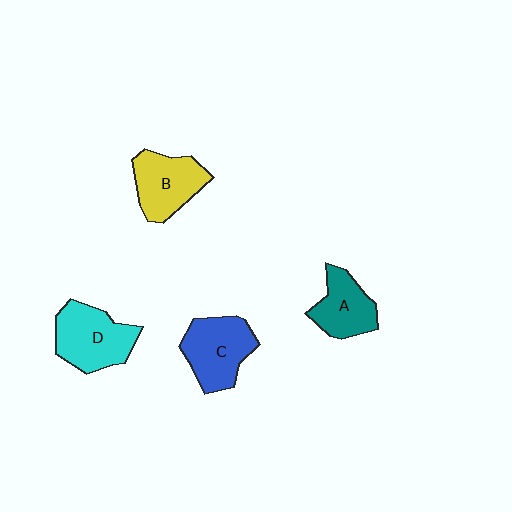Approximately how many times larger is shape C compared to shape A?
Approximately 1.3 times.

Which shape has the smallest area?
Shape A (teal).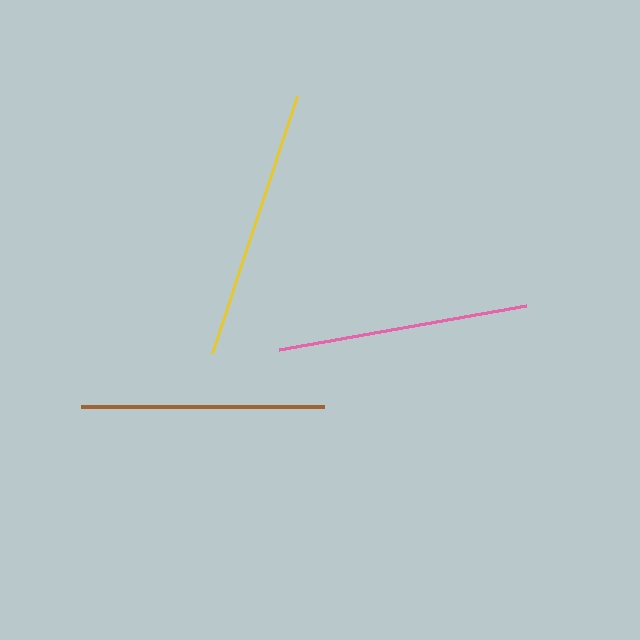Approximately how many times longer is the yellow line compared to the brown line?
The yellow line is approximately 1.1 times the length of the brown line.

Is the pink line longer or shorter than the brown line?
The pink line is longer than the brown line.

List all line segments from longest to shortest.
From longest to shortest: yellow, pink, brown.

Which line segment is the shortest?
The brown line is the shortest at approximately 243 pixels.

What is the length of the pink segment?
The pink segment is approximately 251 pixels long.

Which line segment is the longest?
The yellow line is the longest at approximately 270 pixels.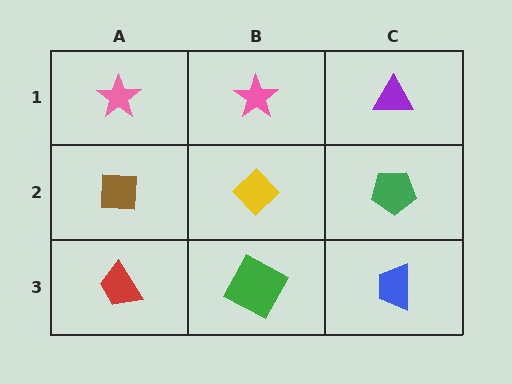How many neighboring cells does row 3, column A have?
2.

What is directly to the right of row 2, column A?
A yellow diamond.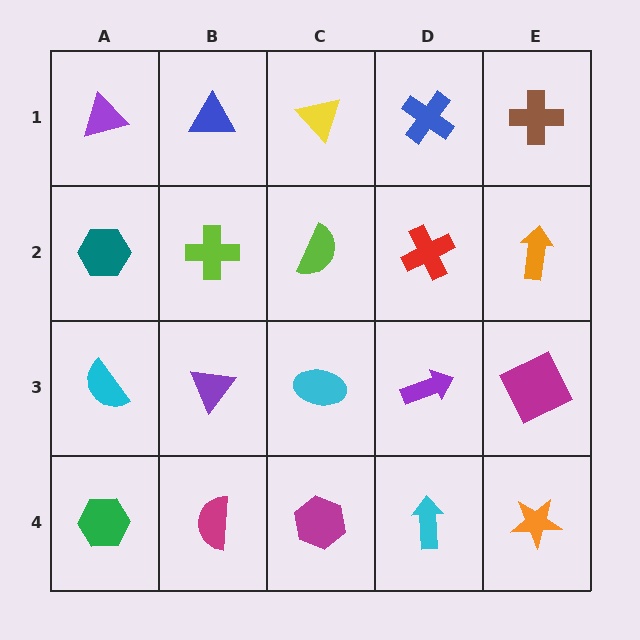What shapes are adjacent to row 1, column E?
An orange arrow (row 2, column E), a blue cross (row 1, column D).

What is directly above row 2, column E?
A brown cross.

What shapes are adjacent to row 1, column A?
A teal hexagon (row 2, column A), a blue triangle (row 1, column B).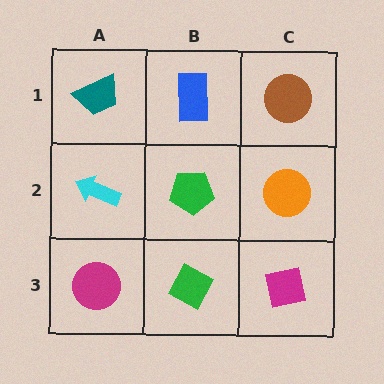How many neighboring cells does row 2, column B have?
4.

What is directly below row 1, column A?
A cyan arrow.